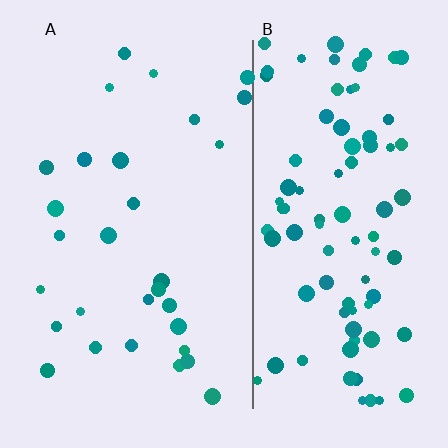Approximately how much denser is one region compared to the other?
Approximately 3.1× — region B over region A.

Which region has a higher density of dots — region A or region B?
B (the right).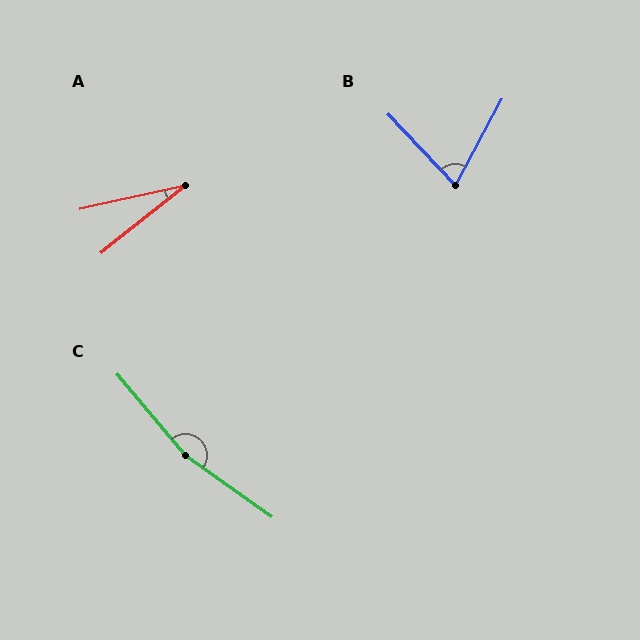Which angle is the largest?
C, at approximately 165 degrees.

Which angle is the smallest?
A, at approximately 26 degrees.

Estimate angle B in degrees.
Approximately 72 degrees.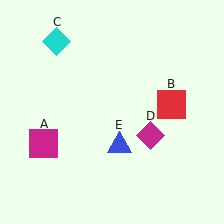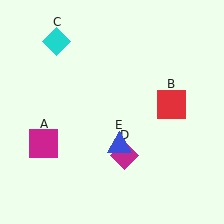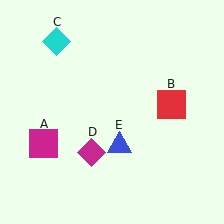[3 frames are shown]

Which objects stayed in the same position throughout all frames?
Magenta square (object A) and red square (object B) and cyan diamond (object C) and blue triangle (object E) remained stationary.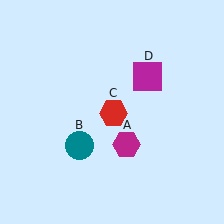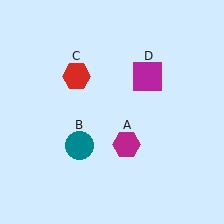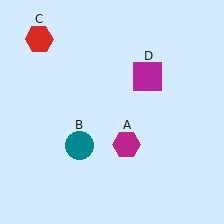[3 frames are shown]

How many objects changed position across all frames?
1 object changed position: red hexagon (object C).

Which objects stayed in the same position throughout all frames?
Magenta hexagon (object A) and teal circle (object B) and magenta square (object D) remained stationary.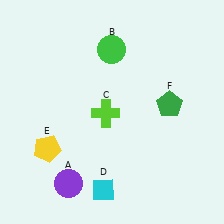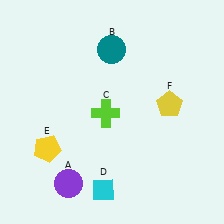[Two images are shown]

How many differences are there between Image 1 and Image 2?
There are 2 differences between the two images.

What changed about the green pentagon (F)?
In Image 1, F is green. In Image 2, it changed to yellow.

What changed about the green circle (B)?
In Image 1, B is green. In Image 2, it changed to teal.